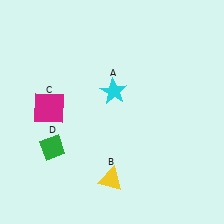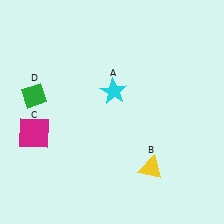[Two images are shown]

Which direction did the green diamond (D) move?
The green diamond (D) moved up.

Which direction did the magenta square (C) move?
The magenta square (C) moved down.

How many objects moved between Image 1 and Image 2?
3 objects moved between the two images.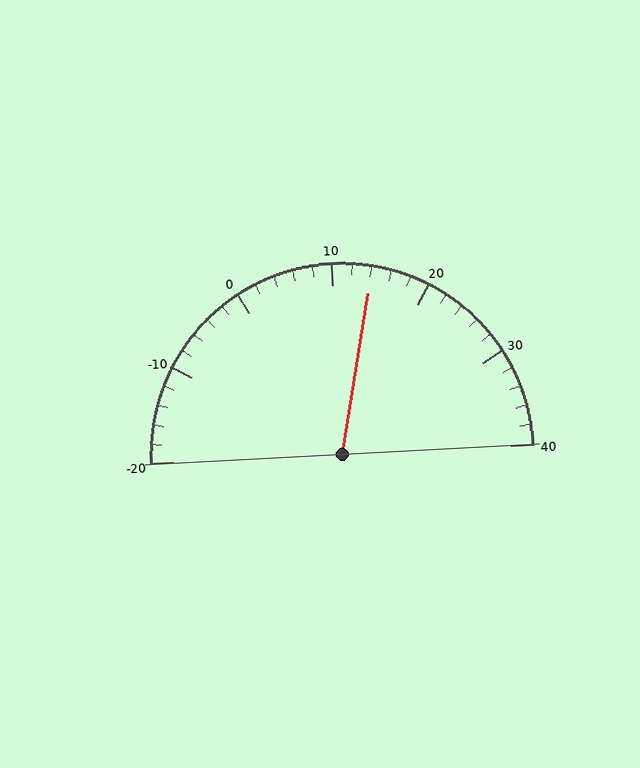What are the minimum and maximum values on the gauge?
The gauge ranges from -20 to 40.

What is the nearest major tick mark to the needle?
The nearest major tick mark is 10.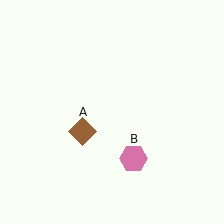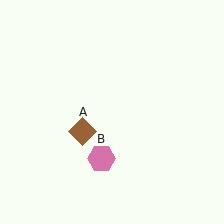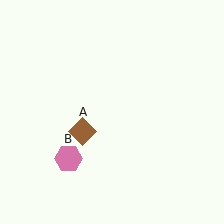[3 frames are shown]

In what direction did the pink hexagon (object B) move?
The pink hexagon (object B) moved left.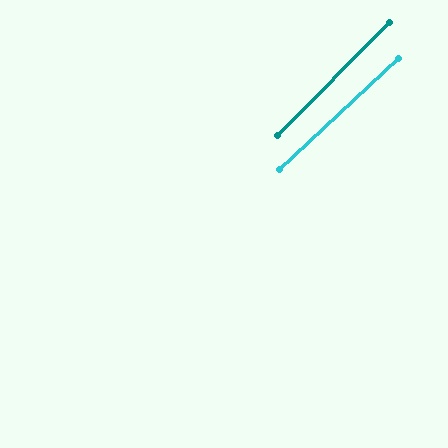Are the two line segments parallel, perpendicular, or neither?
Parallel — their directions differ by only 2.0°.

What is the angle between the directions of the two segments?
Approximately 2 degrees.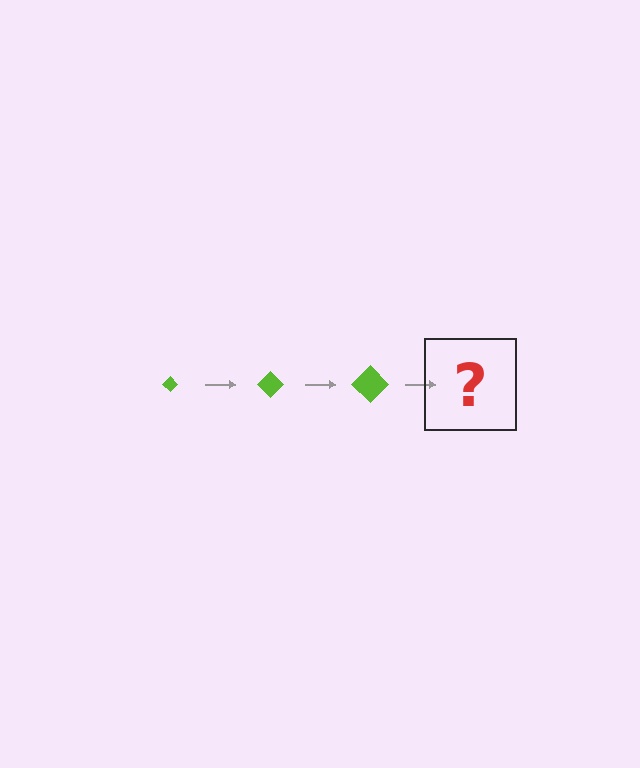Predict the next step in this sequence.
The next step is a lime diamond, larger than the previous one.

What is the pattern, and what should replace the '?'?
The pattern is that the diamond gets progressively larger each step. The '?' should be a lime diamond, larger than the previous one.